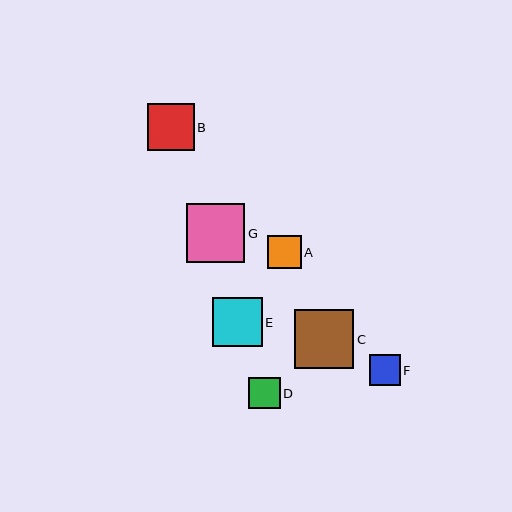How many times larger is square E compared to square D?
Square E is approximately 1.6 times the size of square D.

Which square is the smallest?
Square F is the smallest with a size of approximately 31 pixels.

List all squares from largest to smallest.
From largest to smallest: C, G, E, B, A, D, F.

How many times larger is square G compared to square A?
Square G is approximately 1.8 times the size of square A.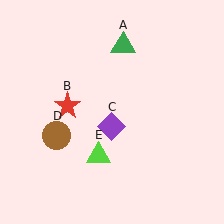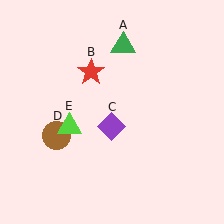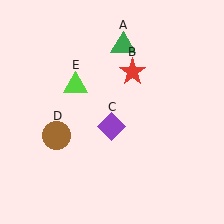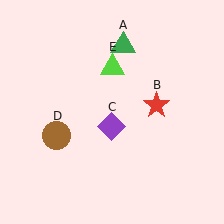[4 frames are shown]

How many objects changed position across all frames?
2 objects changed position: red star (object B), lime triangle (object E).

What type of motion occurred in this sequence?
The red star (object B), lime triangle (object E) rotated clockwise around the center of the scene.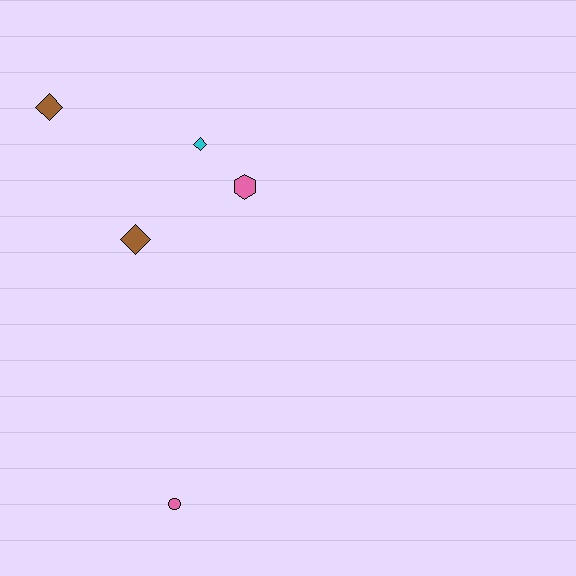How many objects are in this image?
There are 5 objects.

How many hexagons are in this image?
There is 1 hexagon.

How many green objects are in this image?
There are no green objects.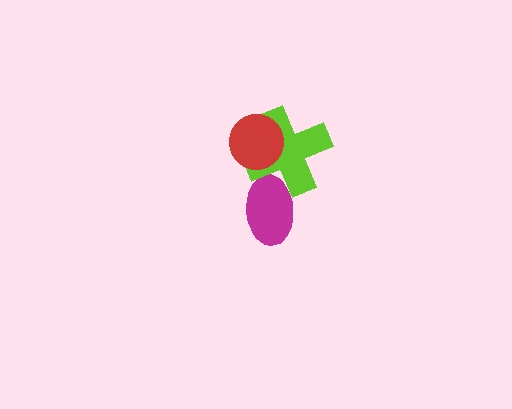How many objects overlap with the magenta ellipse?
1 object overlaps with the magenta ellipse.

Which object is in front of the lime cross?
The red circle is in front of the lime cross.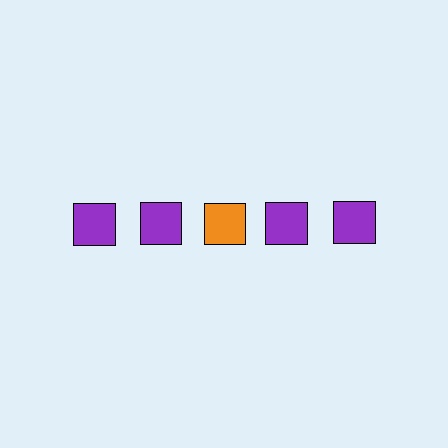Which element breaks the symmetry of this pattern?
The orange square in the top row, center column breaks the symmetry. All other shapes are purple squares.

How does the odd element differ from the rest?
It has a different color: orange instead of purple.